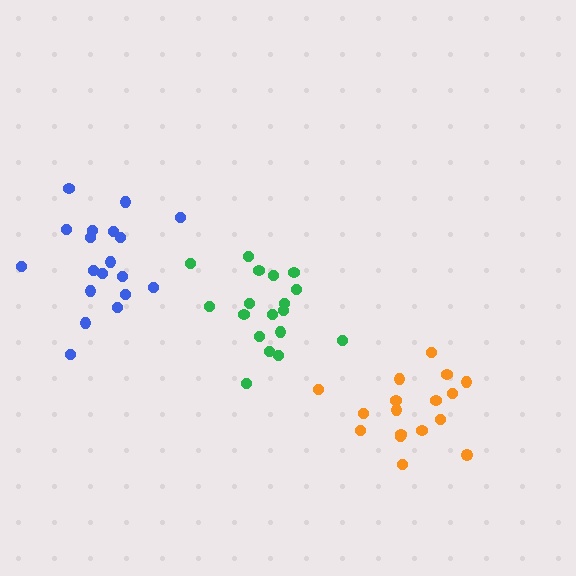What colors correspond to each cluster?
The clusters are colored: blue, orange, green.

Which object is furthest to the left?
The blue cluster is leftmost.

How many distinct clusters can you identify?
There are 3 distinct clusters.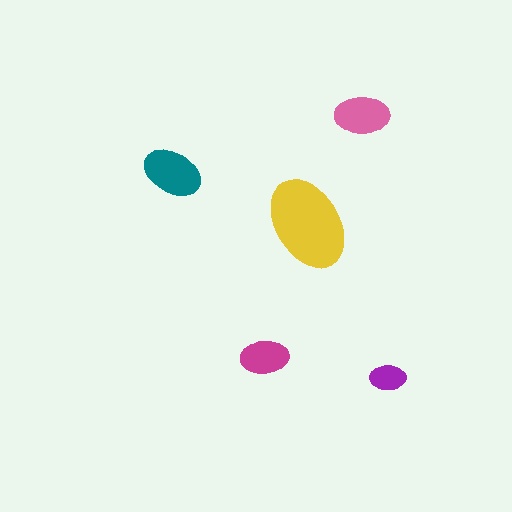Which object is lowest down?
The purple ellipse is bottommost.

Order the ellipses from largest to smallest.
the yellow one, the teal one, the pink one, the magenta one, the purple one.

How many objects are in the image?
There are 5 objects in the image.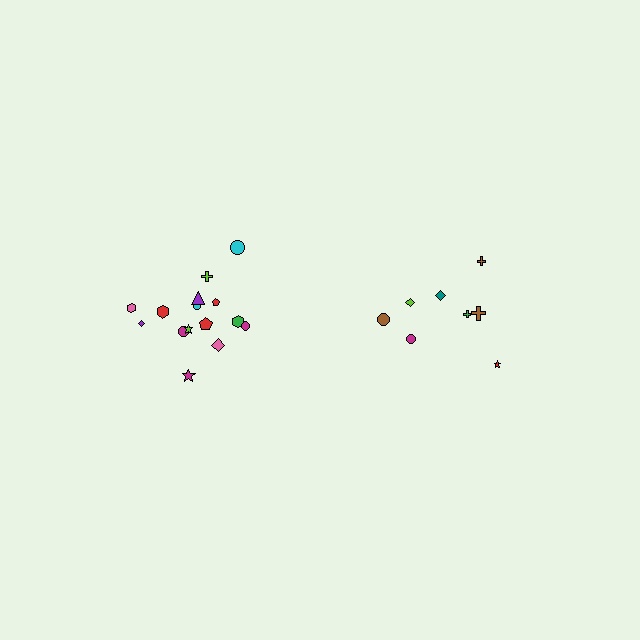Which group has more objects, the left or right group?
The left group.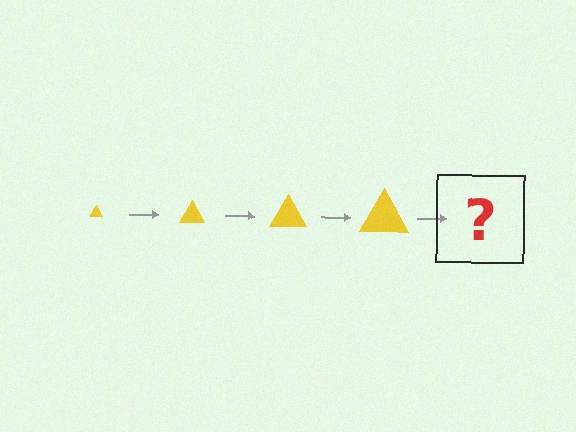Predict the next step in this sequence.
The next step is a yellow triangle, larger than the previous one.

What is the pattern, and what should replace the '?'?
The pattern is that the triangle gets progressively larger each step. The '?' should be a yellow triangle, larger than the previous one.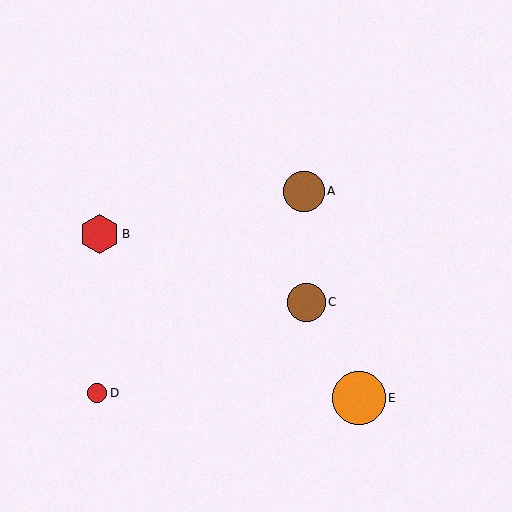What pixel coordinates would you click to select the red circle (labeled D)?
Click at (97, 393) to select the red circle D.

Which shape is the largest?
The orange circle (labeled E) is the largest.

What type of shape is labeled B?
Shape B is a red hexagon.